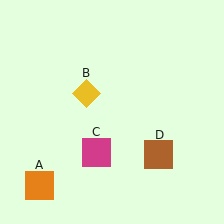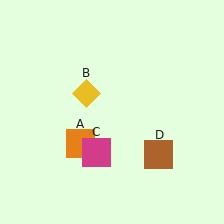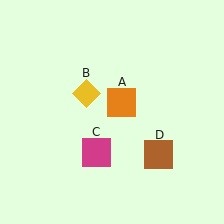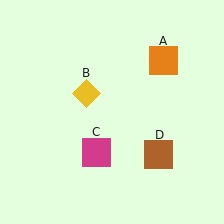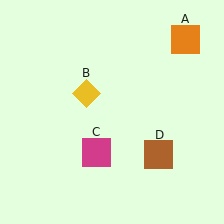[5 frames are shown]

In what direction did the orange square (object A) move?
The orange square (object A) moved up and to the right.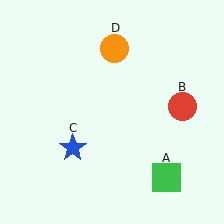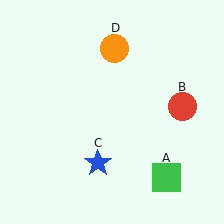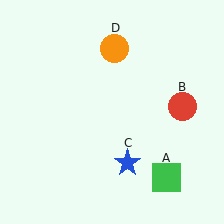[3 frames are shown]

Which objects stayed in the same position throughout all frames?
Green square (object A) and red circle (object B) and orange circle (object D) remained stationary.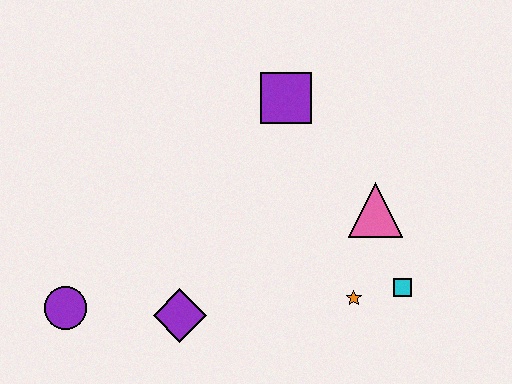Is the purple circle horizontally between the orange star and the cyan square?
No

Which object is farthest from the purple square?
The purple circle is farthest from the purple square.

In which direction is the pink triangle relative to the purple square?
The pink triangle is below the purple square.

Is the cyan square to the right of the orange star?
Yes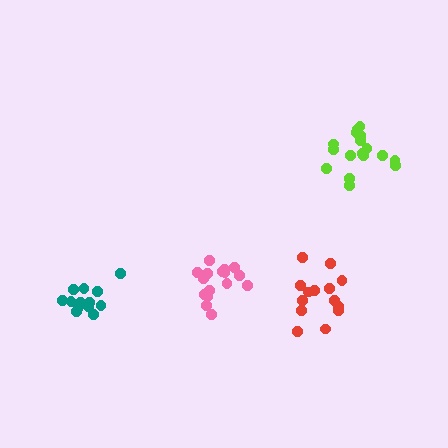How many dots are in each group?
Group 1: 14 dots, Group 2: 16 dots, Group 3: 14 dots, Group 4: 17 dots (61 total).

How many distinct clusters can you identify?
There are 4 distinct clusters.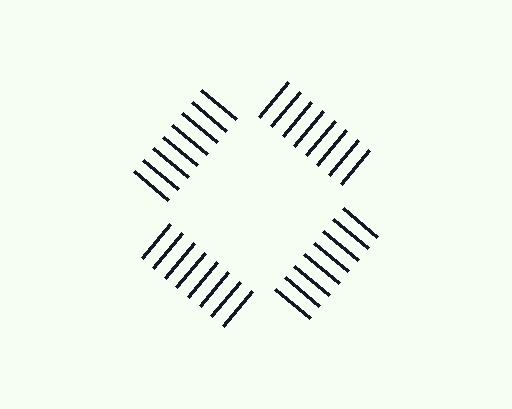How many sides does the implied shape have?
4 sides — the line-ends trace a square.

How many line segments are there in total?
32 — 8 along each of the 4 edges.